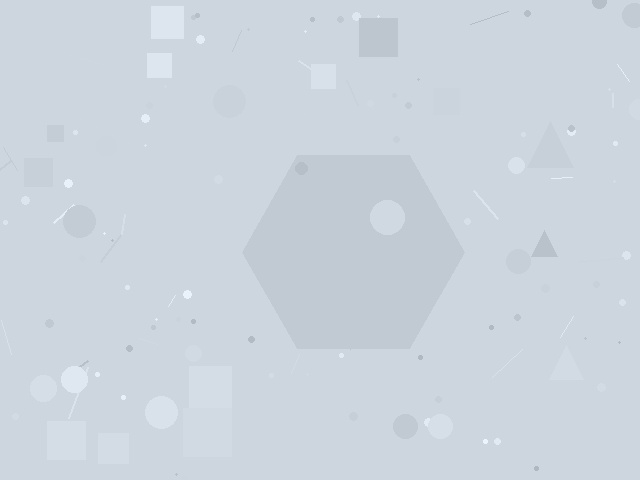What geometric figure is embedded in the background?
A hexagon is embedded in the background.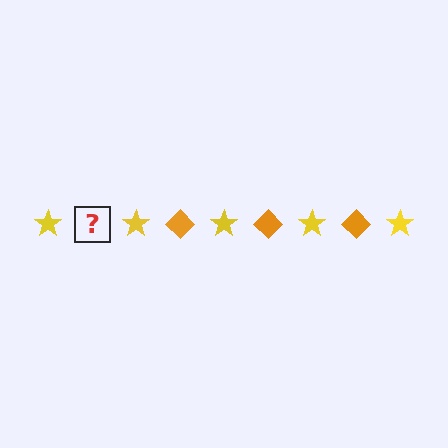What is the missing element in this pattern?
The missing element is an orange diamond.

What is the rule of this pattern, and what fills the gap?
The rule is that the pattern alternates between yellow star and orange diamond. The gap should be filled with an orange diamond.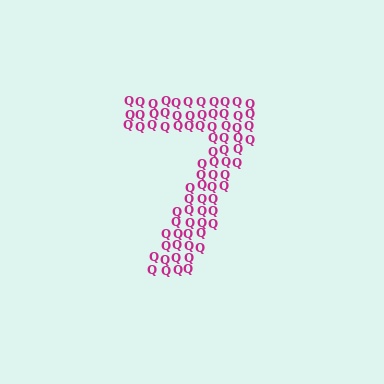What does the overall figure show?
The overall figure shows the digit 7.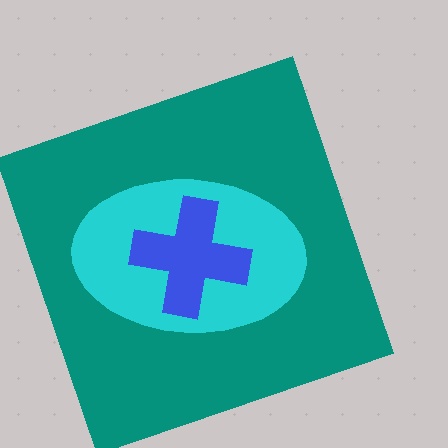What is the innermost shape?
The blue cross.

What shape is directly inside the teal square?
The cyan ellipse.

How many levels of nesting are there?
3.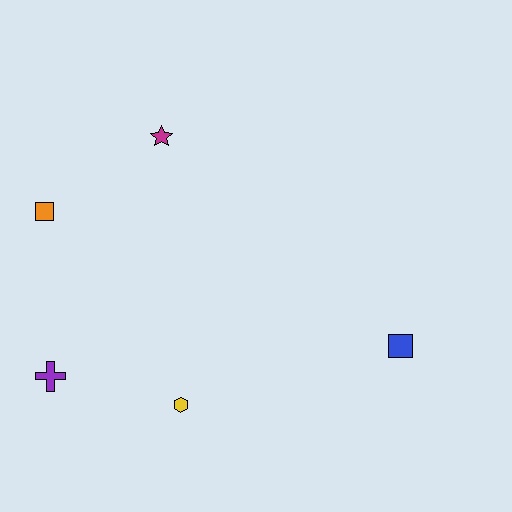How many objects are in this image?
There are 5 objects.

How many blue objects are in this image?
There is 1 blue object.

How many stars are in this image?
There is 1 star.